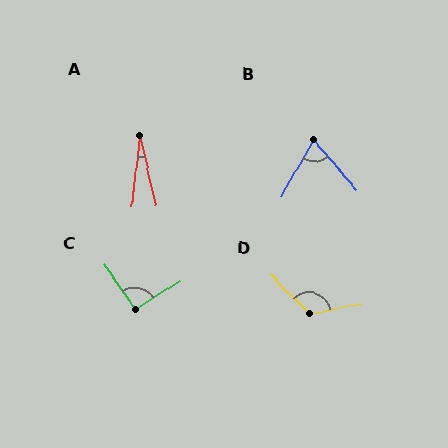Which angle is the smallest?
A, at approximately 19 degrees.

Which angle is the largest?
D, at approximately 123 degrees.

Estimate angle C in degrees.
Approximately 93 degrees.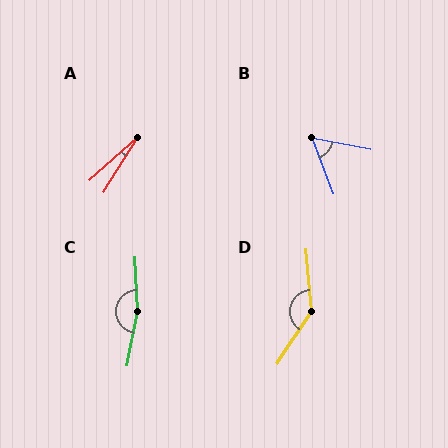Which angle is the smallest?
A, at approximately 16 degrees.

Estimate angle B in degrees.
Approximately 58 degrees.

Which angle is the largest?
C, at approximately 166 degrees.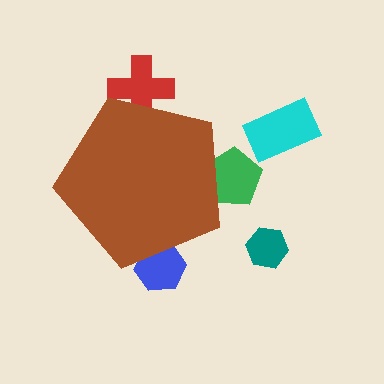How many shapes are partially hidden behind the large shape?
3 shapes are partially hidden.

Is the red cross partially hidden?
Yes, the red cross is partially hidden behind the brown pentagon.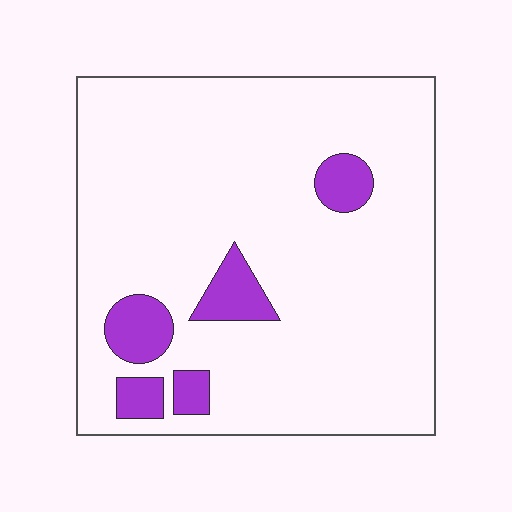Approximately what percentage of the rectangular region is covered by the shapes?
Approximately 10%.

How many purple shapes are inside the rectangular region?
5.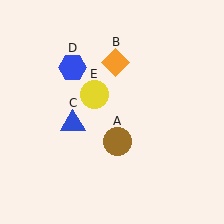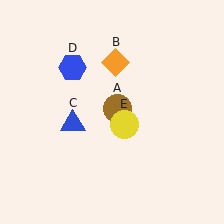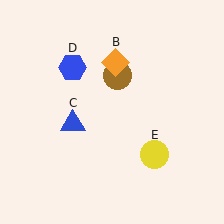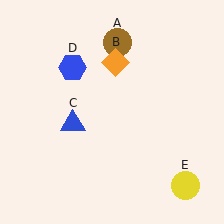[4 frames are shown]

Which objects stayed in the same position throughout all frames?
Orange diamond (object B) and blue triangle (object C) and blue hexagon (object D) remained stationary.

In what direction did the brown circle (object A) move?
The brown circle (object A) moved up.